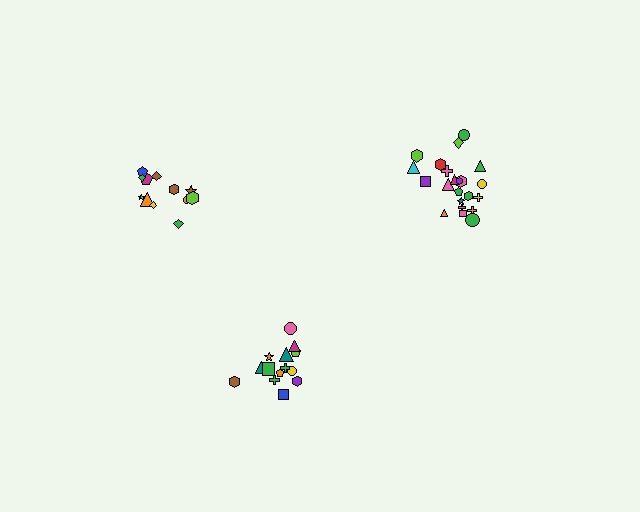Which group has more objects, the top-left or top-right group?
The top-right group.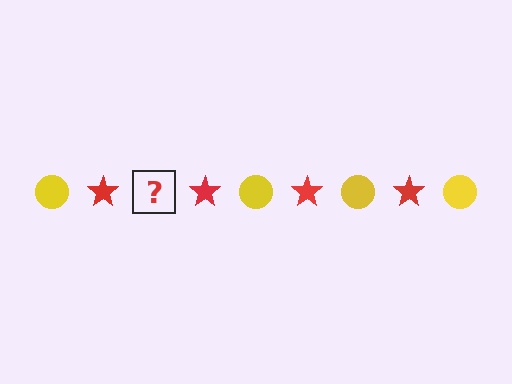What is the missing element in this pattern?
The missing element is a yellow circle.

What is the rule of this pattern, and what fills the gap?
The rule is that the pattern alternates between yellow circle and red star. The gap should be filled with a yellow circle.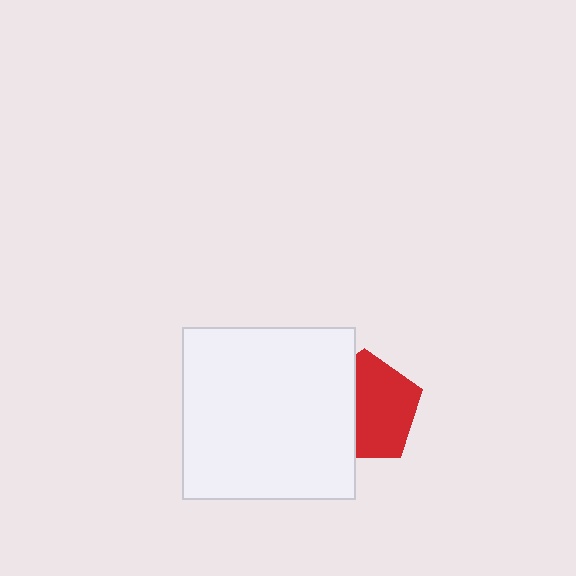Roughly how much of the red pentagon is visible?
About half of it is visible (roughly 61%).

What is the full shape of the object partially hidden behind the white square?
The partially hidden object is a red pentagon.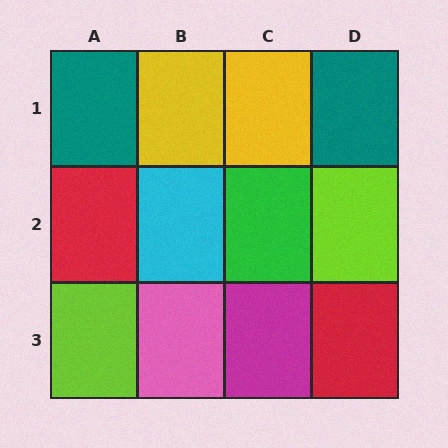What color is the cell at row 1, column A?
Teal.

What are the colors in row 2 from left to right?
Red, cyan, green, lime.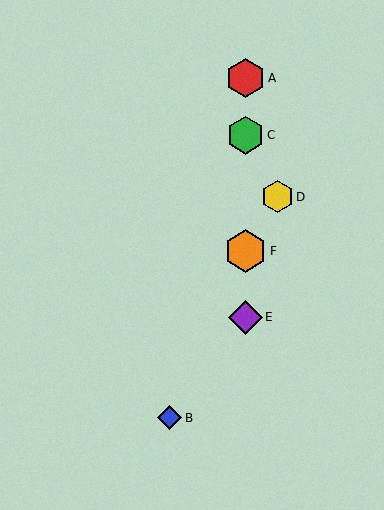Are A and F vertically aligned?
Yes, both are at x≈246.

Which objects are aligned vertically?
Objects A, C, E, F are aligned vertically.